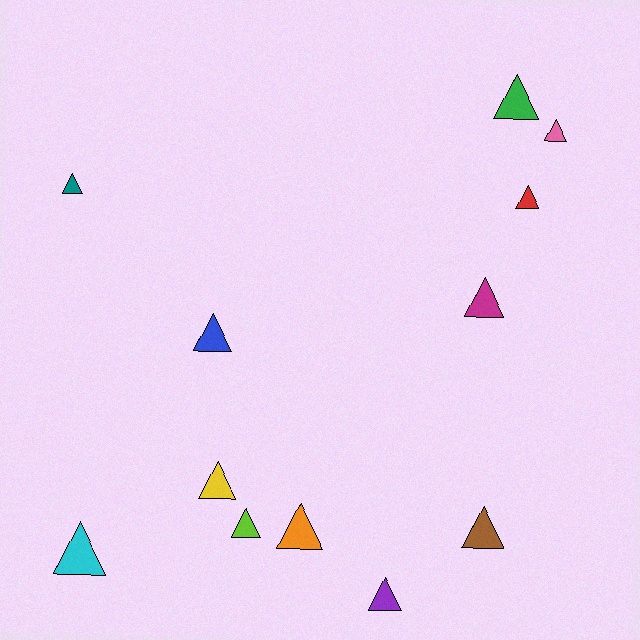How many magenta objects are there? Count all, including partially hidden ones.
There is 1 magenta object.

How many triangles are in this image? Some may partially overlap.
There are 12 triangles.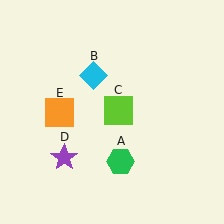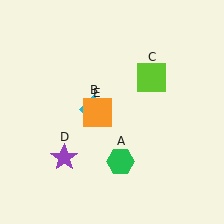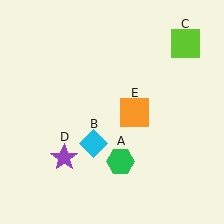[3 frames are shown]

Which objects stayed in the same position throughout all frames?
Green hexagon (object A) and purple star (object D) remained stationary.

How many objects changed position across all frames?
3 objects changed position: cyan diamond (object B), lime square (object C), orange square (object E).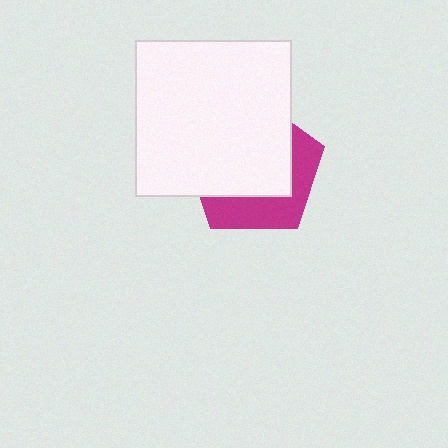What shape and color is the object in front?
The object in front is a white square.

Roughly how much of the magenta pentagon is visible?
A small part of it is visible (roughly 37%).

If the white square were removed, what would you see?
You would see the complete magenta pentagon.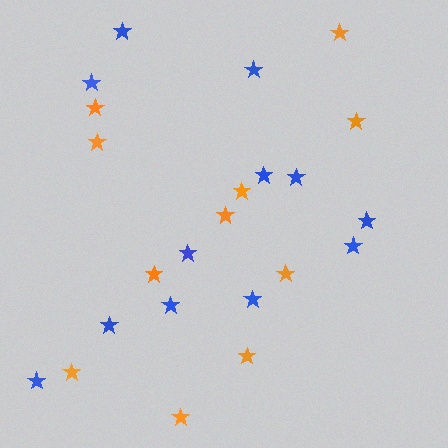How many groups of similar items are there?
There are 2 groups: one group of blue stars (12) and one group of orange stars (11).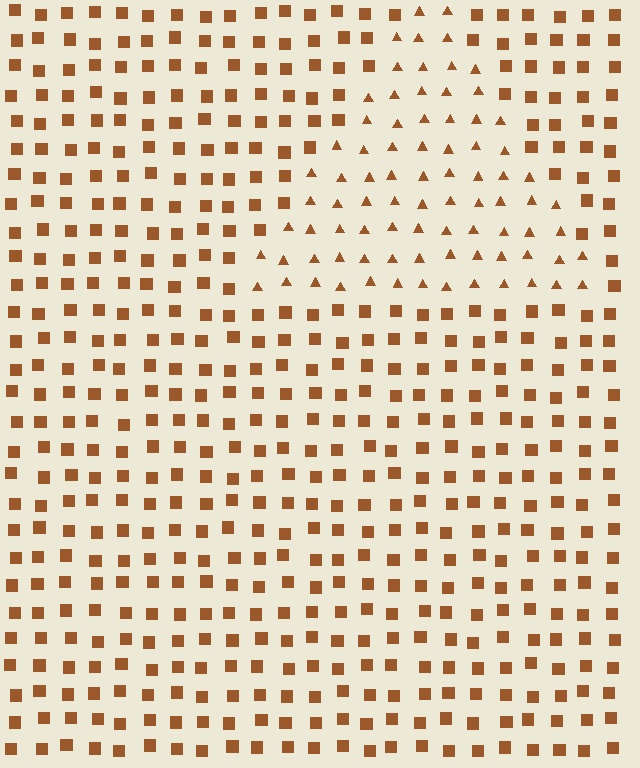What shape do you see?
I see a triangle.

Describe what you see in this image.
The image is filled with small brown elements arranged in a uniform grid. A triangle-shaped region contains triangles, while the surrounding area contains squares. The boundary is defined purely by the change in element shape.